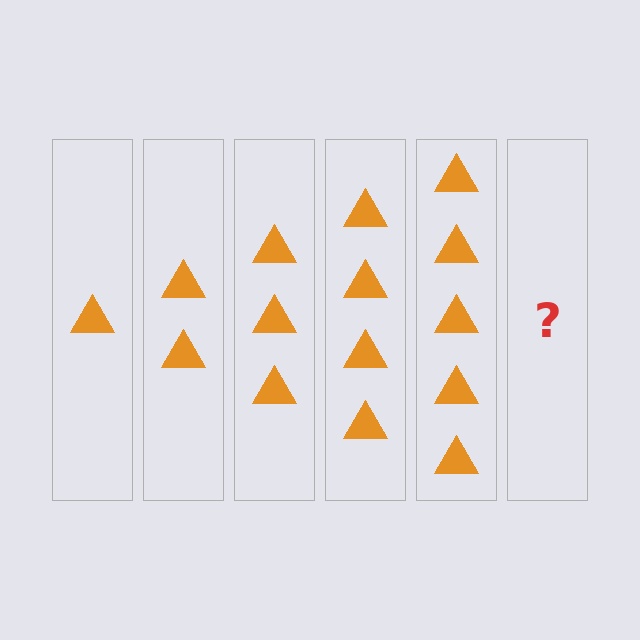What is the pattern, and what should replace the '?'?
The pattern is that each step adds one more triangle. The '?' should be 6 triangles.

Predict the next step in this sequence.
The next step is 6 triangles.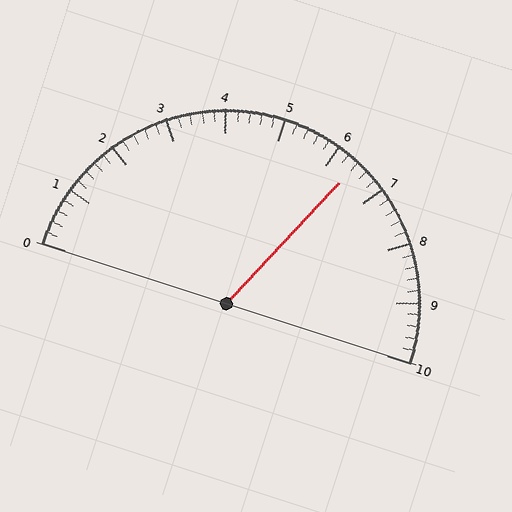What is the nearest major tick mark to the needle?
The nearest major tick mark is 6.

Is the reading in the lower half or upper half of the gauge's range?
The reading is in the upper half of the range (0 to 10).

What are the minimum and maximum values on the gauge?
The gauge ranges from 0 to 10.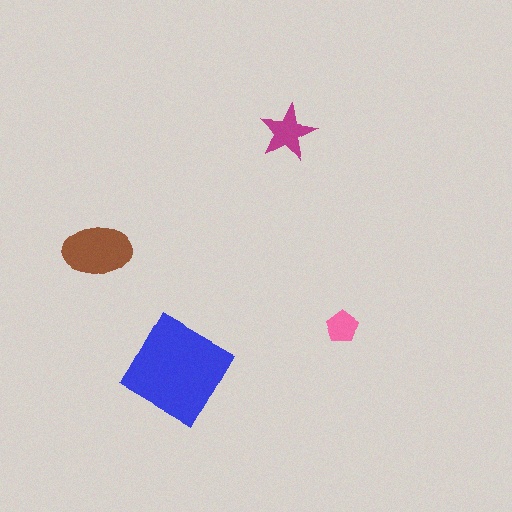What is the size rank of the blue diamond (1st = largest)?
1st.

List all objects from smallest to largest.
The pink pentagon, the magenta star, the brown ellipse, the blue diamond.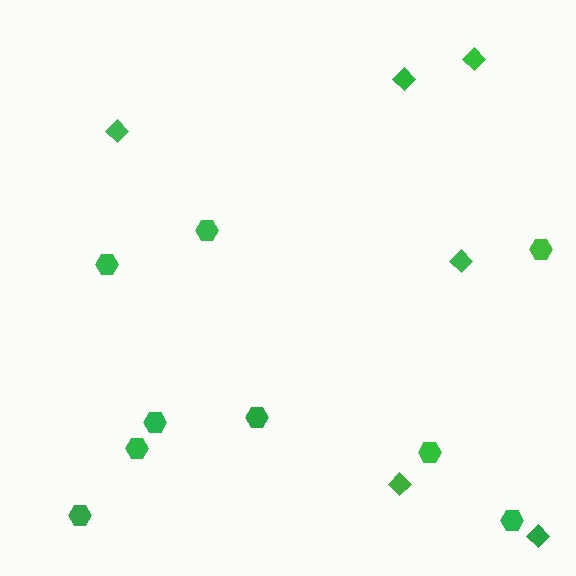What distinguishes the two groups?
There are 2 groups: one group of hexagons (9) and one group of diamonds (6).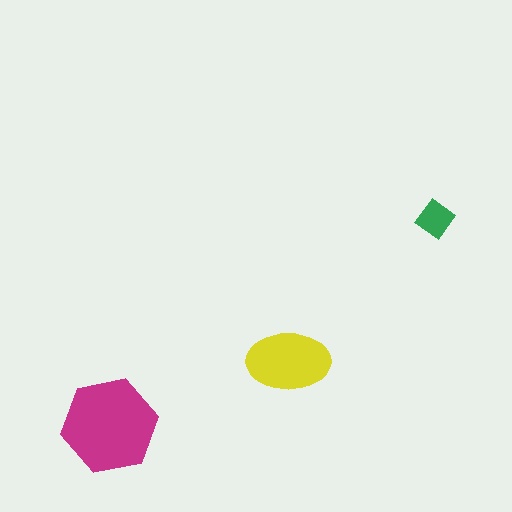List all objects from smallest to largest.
The green diamond, the yellow ellipse, the magenta hexagon.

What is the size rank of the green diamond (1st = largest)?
3rd.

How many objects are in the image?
There are 3 objects in the image.